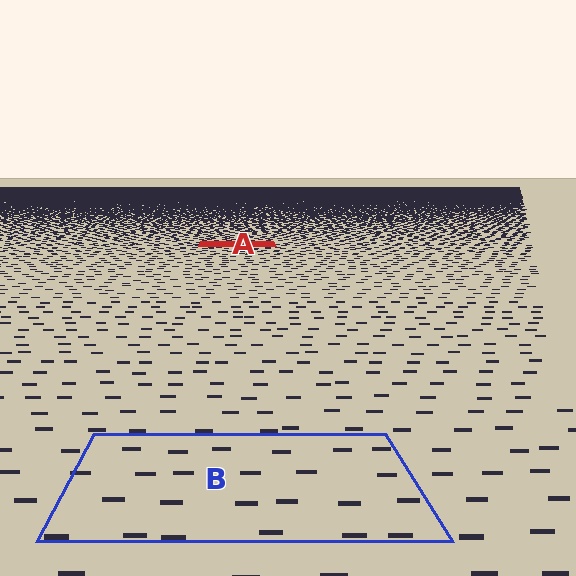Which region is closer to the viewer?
Region B is closer. The texture elements there are larger and more spread out.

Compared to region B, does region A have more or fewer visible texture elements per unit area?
Region A has more texture elements per unit area — they are packed more densely because it is farther away.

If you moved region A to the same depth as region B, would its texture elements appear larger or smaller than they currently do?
They would appear larger. At a closer depth, the same texture elements are projected at a bigger on-screen size.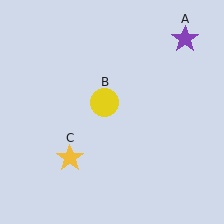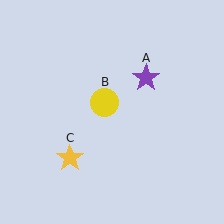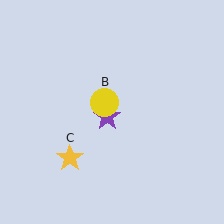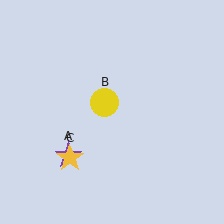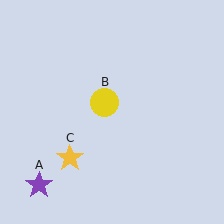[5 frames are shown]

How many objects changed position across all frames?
1 object changed position: purple star (object A).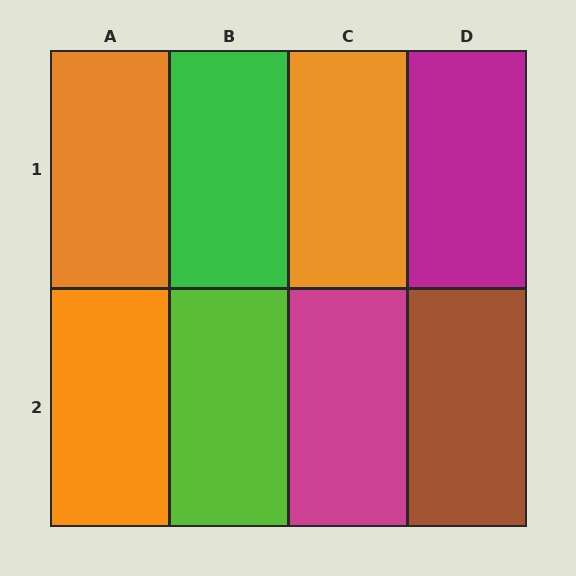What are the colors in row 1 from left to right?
Orange, green, orange, magenta.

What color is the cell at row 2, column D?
Brown.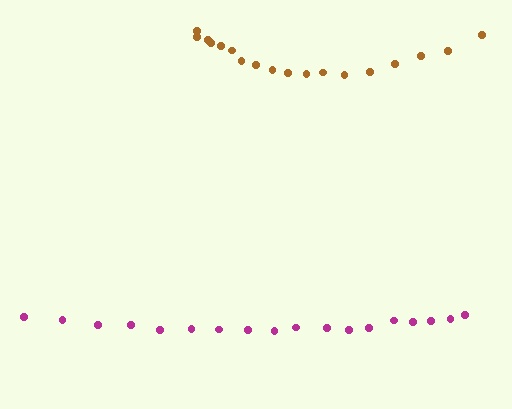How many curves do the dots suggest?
There are 2 distinct paths.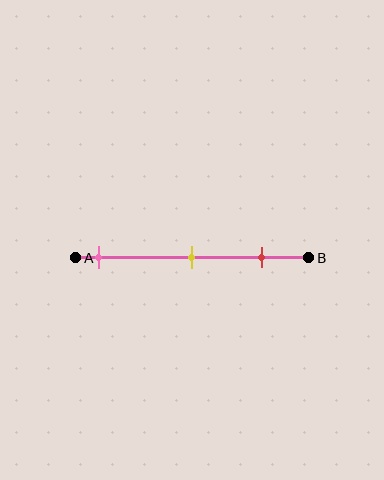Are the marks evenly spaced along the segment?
Yes, the marks are approximately evenly spaced.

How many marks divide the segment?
There are 3 marks dividing the segment.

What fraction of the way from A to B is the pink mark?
The pink mark is approximately 10% (0.1) of the way from A to B.